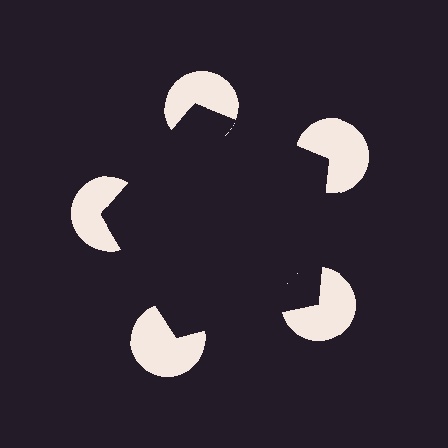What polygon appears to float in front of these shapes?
An illusory pentagon — its edges are inferred from the aligned wedge cuts in the pac-man discs, not physically drawn.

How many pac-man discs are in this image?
There are 5 — one at each vertex of the illusory pentagon.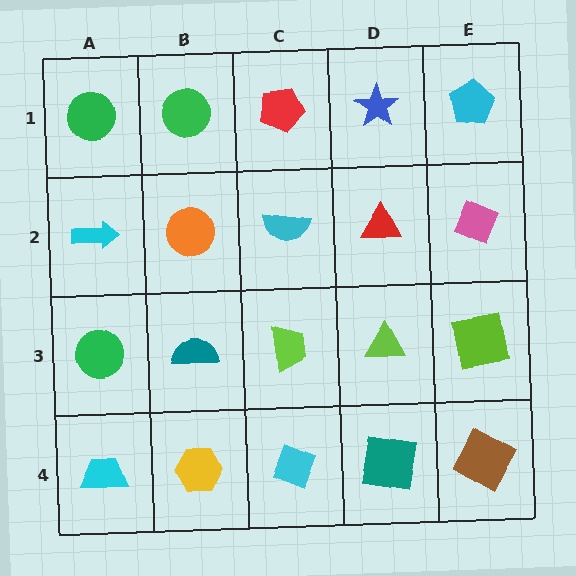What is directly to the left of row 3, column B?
A green circle.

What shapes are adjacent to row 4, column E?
A lime square (row 3, column E), a teal square (row 4, column D).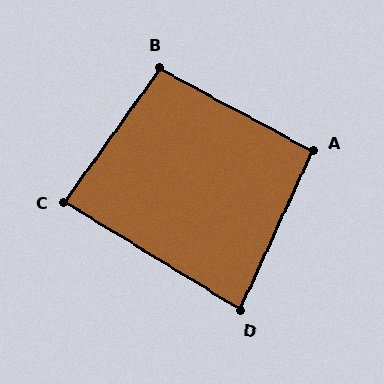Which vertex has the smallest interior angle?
D, at approximately 83 degrees.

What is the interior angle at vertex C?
Approximately 86 degrees (approximately right).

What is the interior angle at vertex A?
Approximately 94 degrees (approximately right).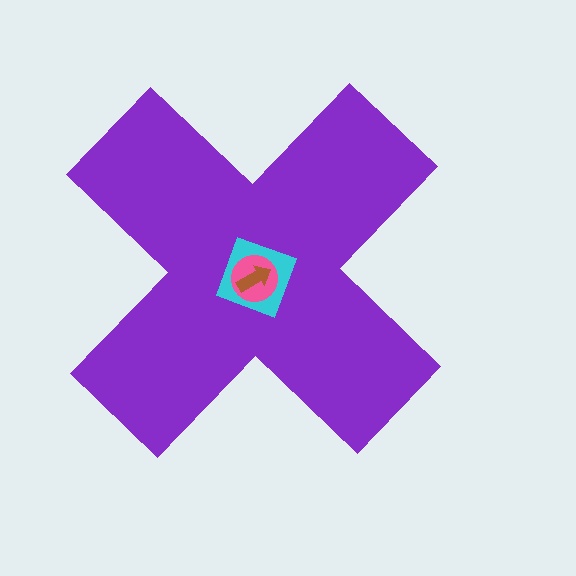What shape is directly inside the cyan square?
The pink circle.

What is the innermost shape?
The brown arrow.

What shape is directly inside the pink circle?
The brown arrow.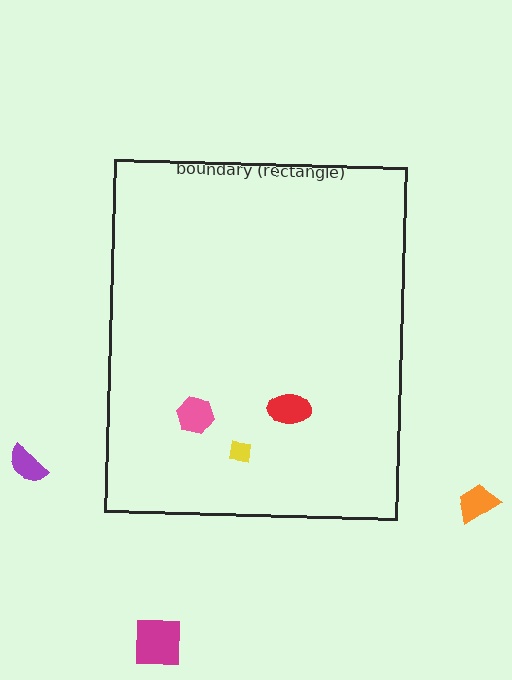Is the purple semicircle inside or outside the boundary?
Outside.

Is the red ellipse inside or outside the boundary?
Inside.